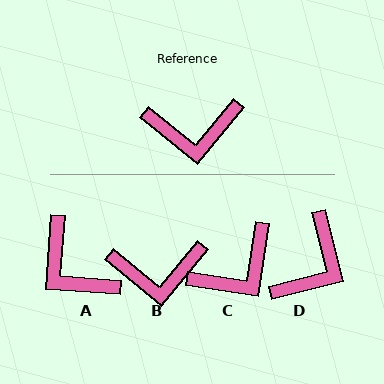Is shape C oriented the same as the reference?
No, it is off by about 31 degrees.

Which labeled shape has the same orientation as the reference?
B.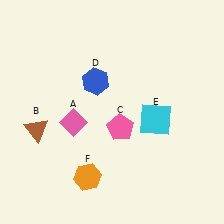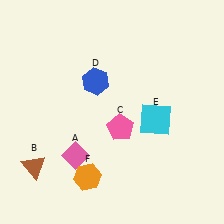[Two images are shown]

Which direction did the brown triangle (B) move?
The brown triangle (B) moved down.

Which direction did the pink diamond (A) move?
The pink diamond (A) moved down.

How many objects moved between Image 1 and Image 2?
2 objects moved between the two images.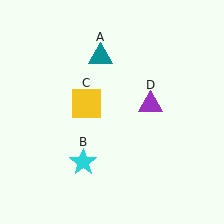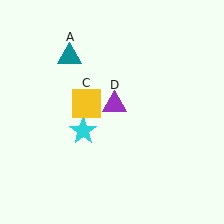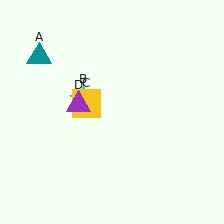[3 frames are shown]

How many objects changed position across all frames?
3 objects changed position: teal triangle (object A), cyan star (object B), purple triangle (object D).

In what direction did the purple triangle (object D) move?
The purple triangle (object D) moved left.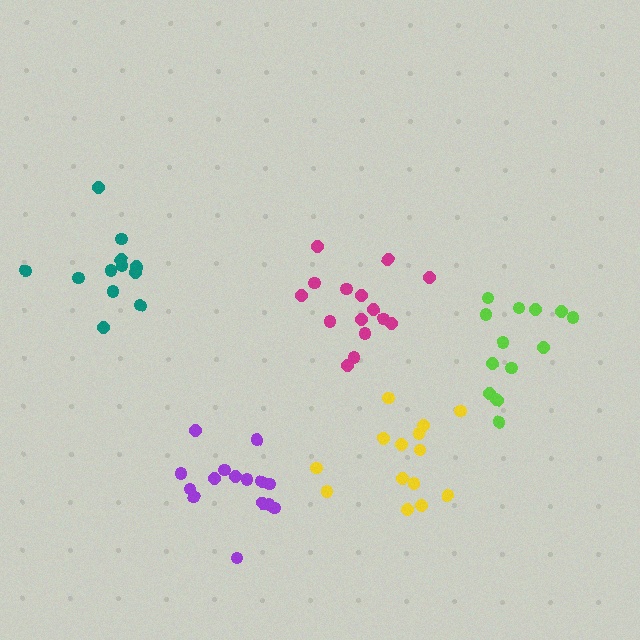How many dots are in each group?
Group 1: 15 dots, Group 2: 12 dots, Group 3: 14 dots, Group 4: 14 dots, Group 5: 15 dots (70 total).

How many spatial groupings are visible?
There are 5 spatial groupings.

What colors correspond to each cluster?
The clusters are colored: magenta, teal, yellow, lime, purple.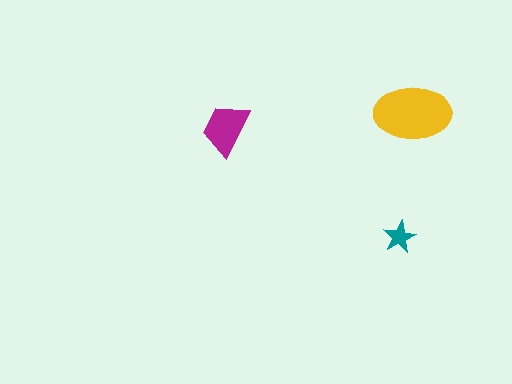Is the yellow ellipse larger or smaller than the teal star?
Larger.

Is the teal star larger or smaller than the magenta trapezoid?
Smaller.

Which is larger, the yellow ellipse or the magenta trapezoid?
The yellow ellipse.